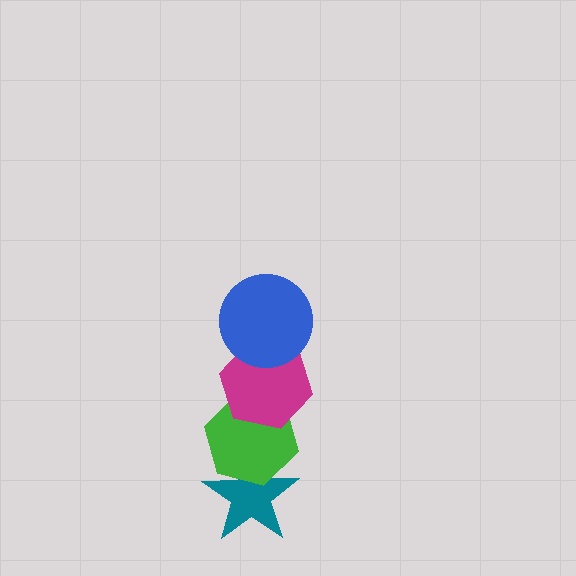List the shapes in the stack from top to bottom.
From top to bottom: the blue circle, the magenta hexagon, the green hexagon, the teal star.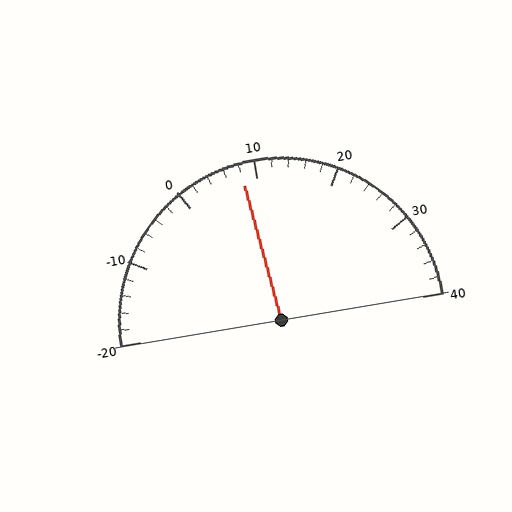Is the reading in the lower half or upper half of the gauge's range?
The reading is in the lower half of the range (-20 to 40).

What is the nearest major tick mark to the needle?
The nearest major tick mark is 10.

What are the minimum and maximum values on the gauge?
The gauge ranges from -20 to 40.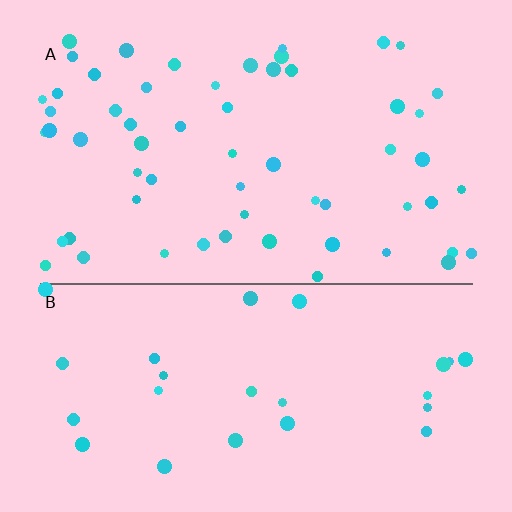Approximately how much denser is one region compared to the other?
Approximately 2.2× — region A over region B.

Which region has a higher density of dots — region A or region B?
A (the top).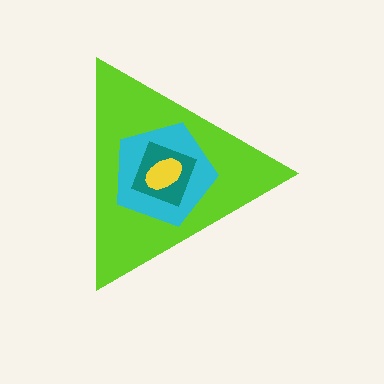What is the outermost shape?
The lime triangle.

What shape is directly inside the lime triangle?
The cyan pentagon.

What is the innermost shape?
The yellow ellipse.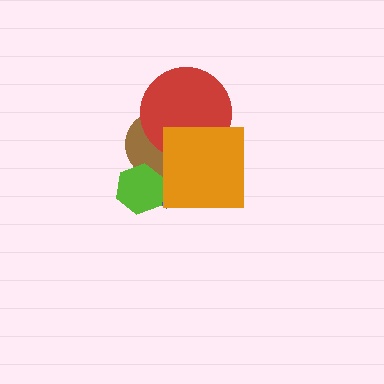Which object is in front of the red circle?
The orange square is in front of the red circle.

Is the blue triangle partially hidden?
Yes, it is partially covered by another shape.